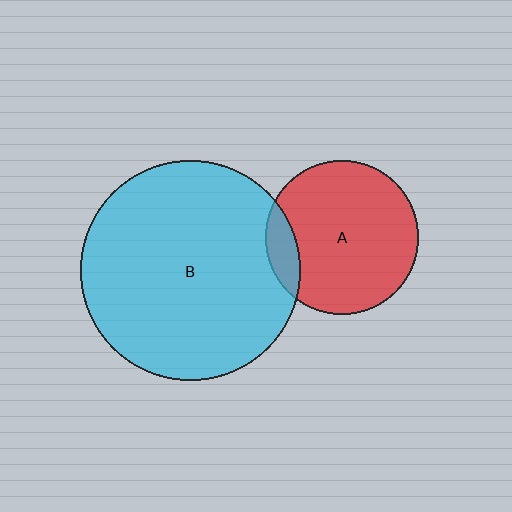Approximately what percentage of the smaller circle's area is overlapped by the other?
Approximately 10%.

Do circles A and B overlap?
Yes.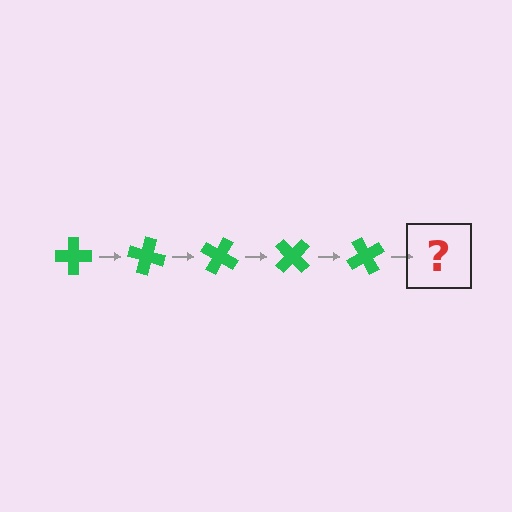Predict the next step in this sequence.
The next step is a green cross rotated 75 degrees.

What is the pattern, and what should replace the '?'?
The pattern is that the cross rotates 15 degrees each step. The '?' should be a green cross rotated 75 degrees.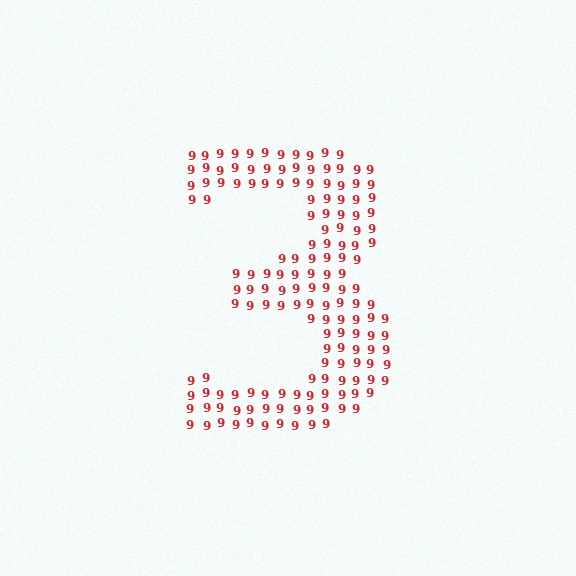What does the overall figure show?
The overall figure shows the digit 3.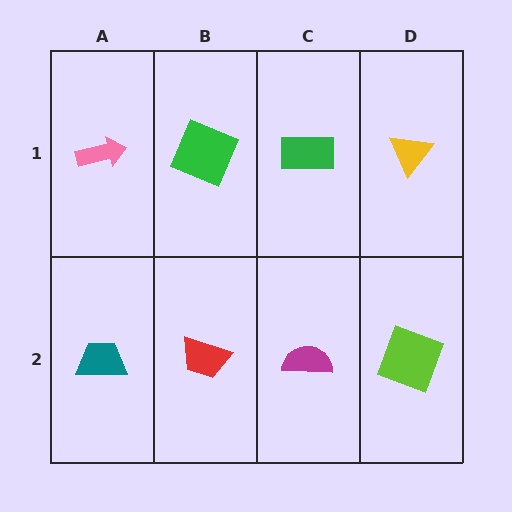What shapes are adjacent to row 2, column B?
A green square (row 1, column B), a teal trapezoid (row 2, column A), a magenta semicircle (row 2, column C).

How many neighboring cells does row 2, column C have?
3.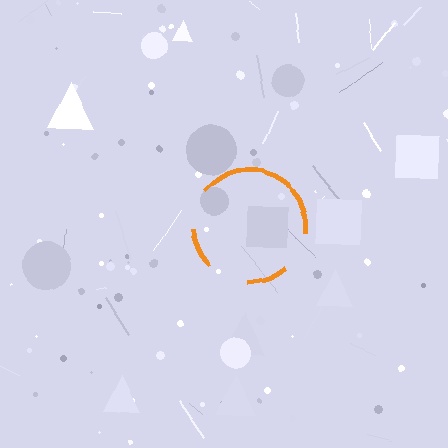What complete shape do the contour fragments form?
The contour fragments form a circle.